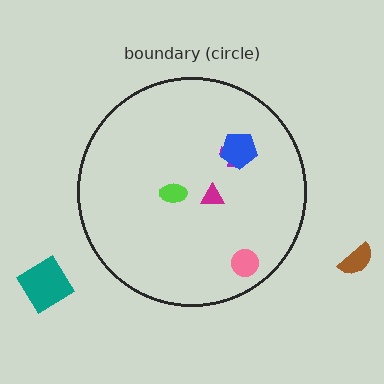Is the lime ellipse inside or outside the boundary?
Inside.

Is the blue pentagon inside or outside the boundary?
Inside.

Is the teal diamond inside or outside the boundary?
Outside.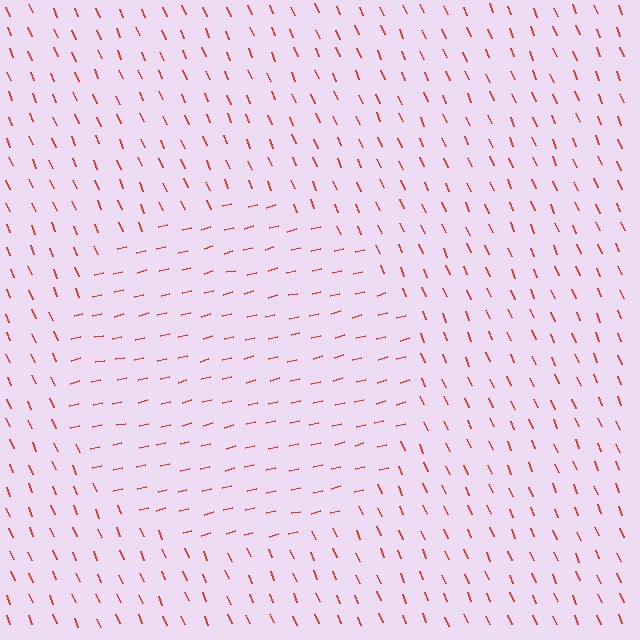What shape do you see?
I see a circle.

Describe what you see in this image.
The image is filled with small red line segments. A circle region in the image has lines oriented differently from the surrounding lines, creating a visible texture boundary.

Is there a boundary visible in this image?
Yes, there is a texture boundary formed by a change in line orientation.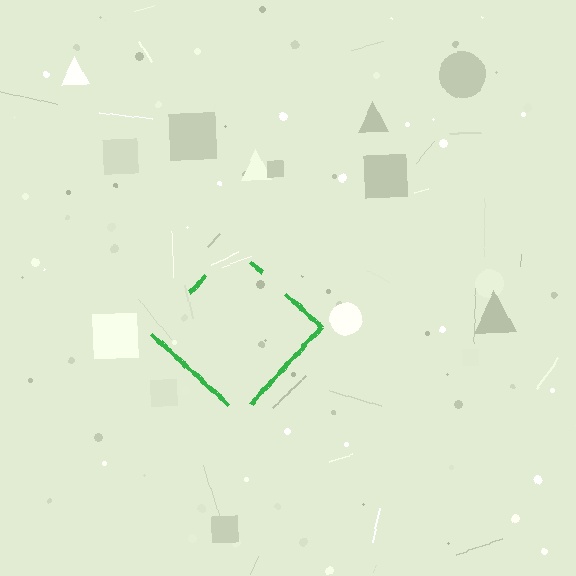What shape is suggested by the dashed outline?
The dashed outline suggests a diamond.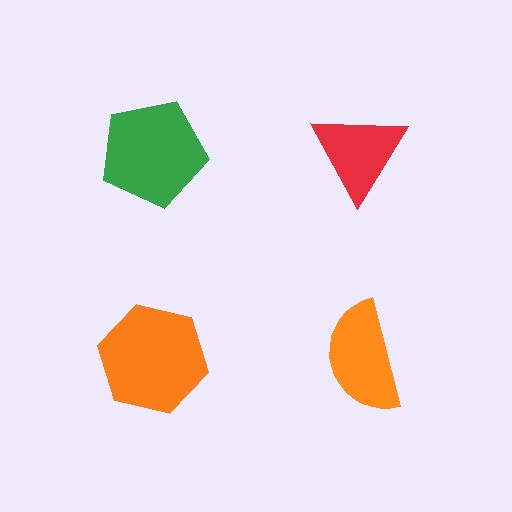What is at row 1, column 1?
A green pentagon.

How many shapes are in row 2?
2 shapes.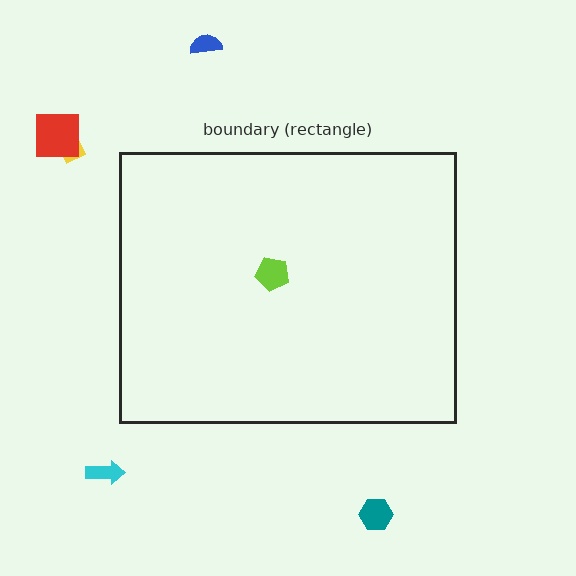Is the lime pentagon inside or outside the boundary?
Inside.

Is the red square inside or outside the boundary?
Outside.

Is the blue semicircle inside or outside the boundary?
Outside.